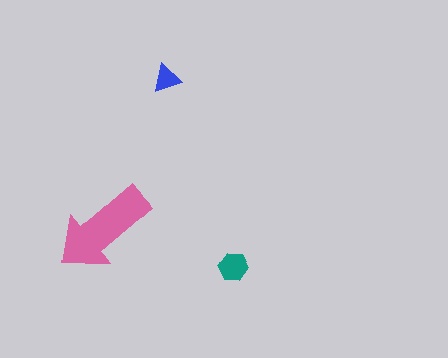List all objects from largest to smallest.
The pink arrow, the teal hexagon, the blue triangle.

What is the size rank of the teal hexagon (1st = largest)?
2nd.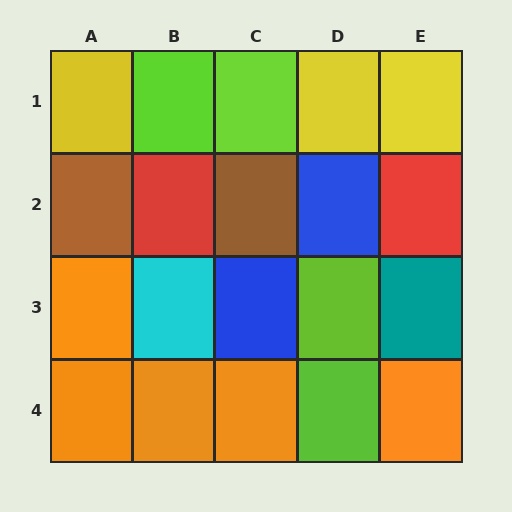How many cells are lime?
4 cells are lime.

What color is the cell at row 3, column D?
Lime.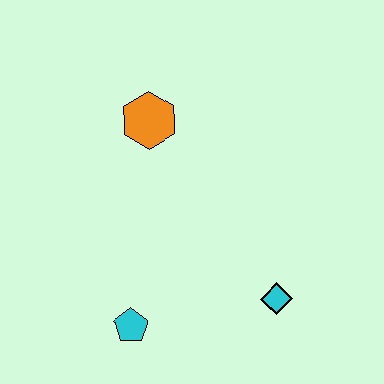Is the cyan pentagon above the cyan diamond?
No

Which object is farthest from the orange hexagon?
The cyan diamond is farthest from the orange hexagon.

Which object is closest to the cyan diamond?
The cyan pentagon is closest to the cyan diamond.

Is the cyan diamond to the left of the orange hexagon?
No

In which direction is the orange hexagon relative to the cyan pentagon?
The orange hexagon is above the cyan pentagon.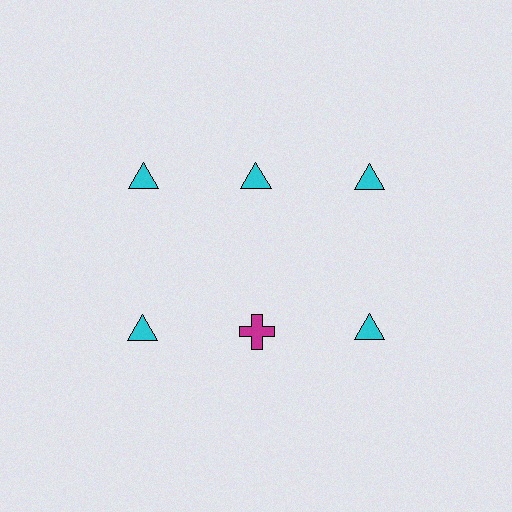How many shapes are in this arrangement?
There are 6 shapes arranged in a grid pattern.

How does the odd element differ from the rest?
It differs in both color (magenta instead of cyan) and shape (cross instead of triangle).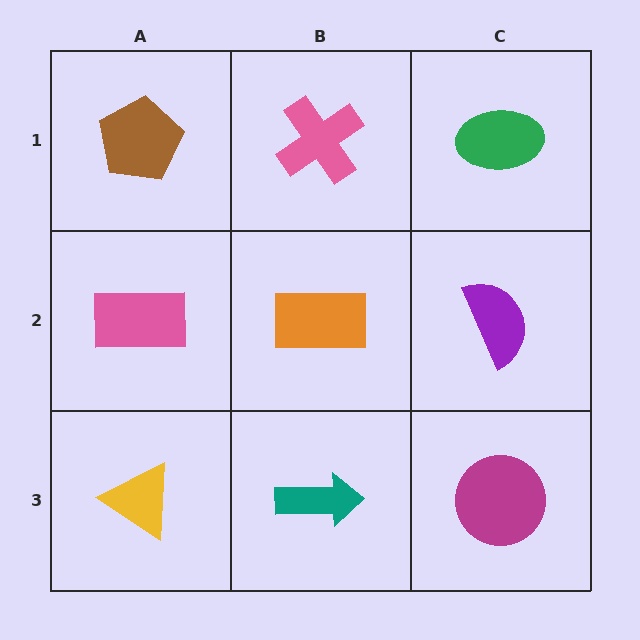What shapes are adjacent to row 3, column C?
A purple semicircle (row 2, column C), a teal arrow (row 3, column B).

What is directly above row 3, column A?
A pink rectangle.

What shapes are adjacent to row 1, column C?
A purple semicircle (row 2, column C), a pink cross (row 1, column B).